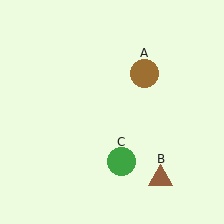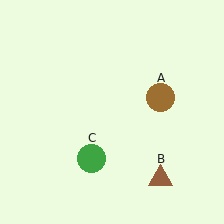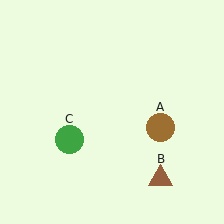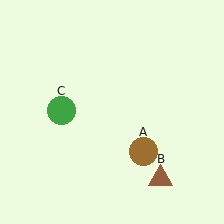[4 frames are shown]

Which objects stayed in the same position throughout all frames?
Brown triangle (object B) remained stationary.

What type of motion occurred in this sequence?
The brown circle (object A), green circle (object C) rotated clockwise around the center of the scene.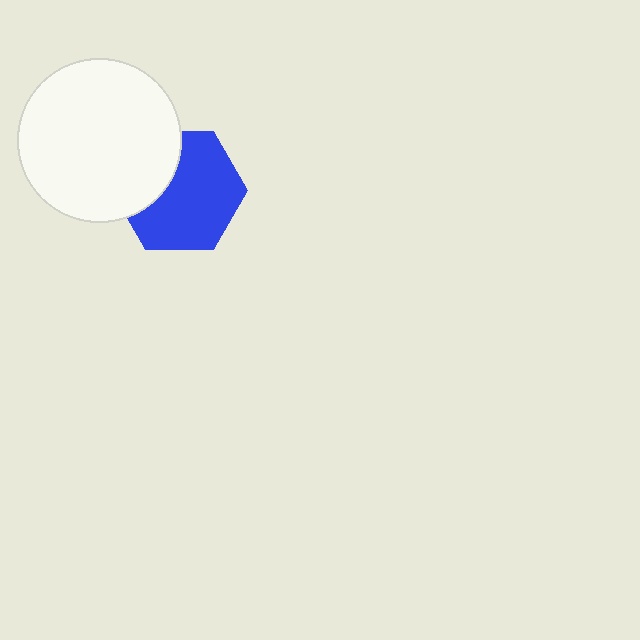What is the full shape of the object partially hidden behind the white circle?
The partially hidden object is a blue hexagon.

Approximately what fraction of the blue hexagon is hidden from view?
Roughly 31% of the blue hexagon is hidden behind the white circle.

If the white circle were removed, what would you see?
You would see the complete blue hexagon.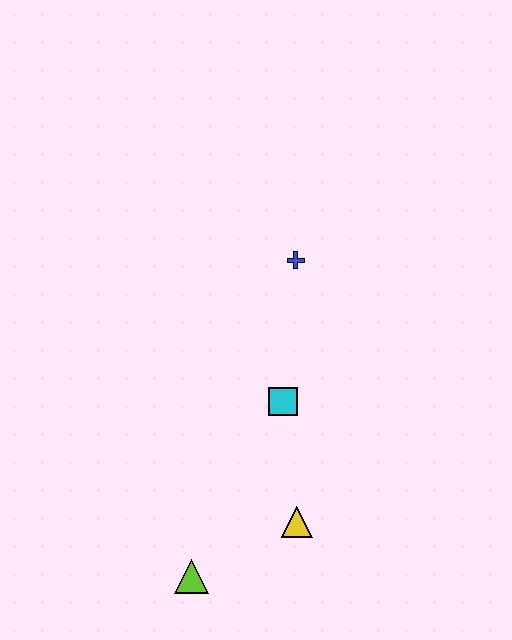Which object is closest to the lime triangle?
The yellow triangle is closest to the lime triangle.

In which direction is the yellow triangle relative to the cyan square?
The yellow triangle is below the cyan square.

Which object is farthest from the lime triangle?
The blue cross is farthest from the lime triangle.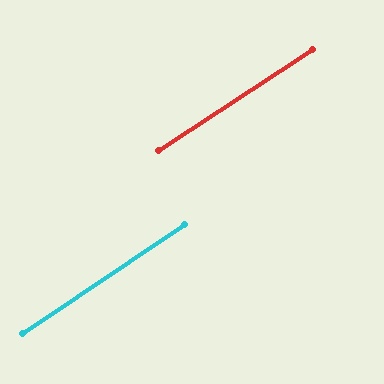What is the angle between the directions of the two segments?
Approximately 1 degree.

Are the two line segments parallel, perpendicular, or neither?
Parallel — their directions differ by only 1.0°.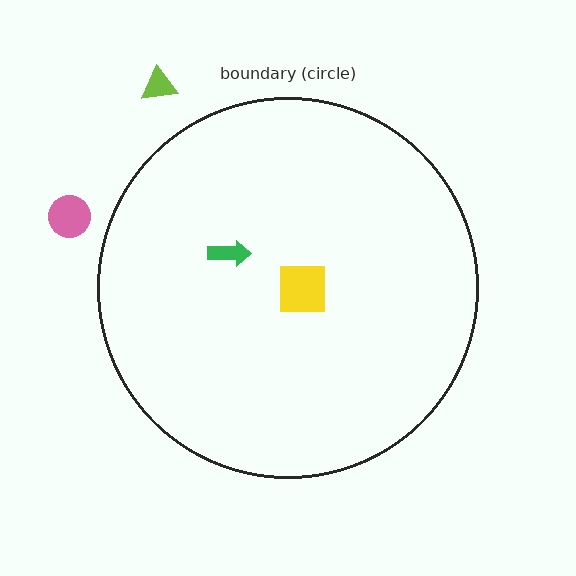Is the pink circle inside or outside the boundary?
Outside.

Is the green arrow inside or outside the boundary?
Inside.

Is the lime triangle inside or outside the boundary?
Outside.